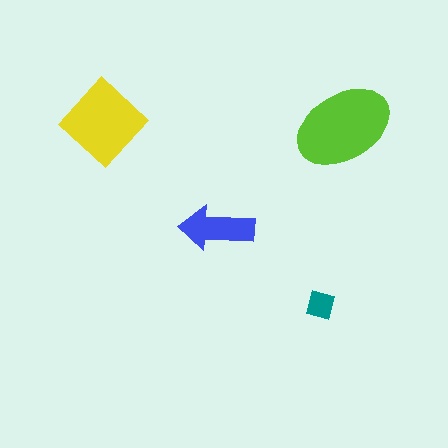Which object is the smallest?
The teal square.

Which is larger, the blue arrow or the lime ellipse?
The lime ellipse.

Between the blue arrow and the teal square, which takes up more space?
The blue arrow.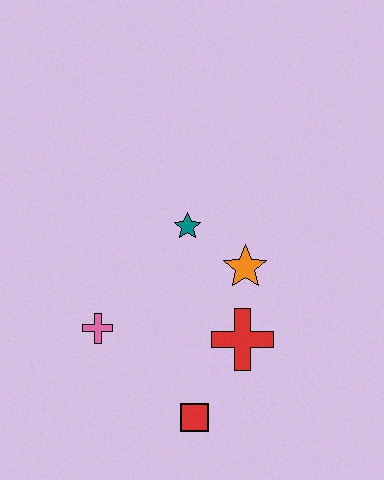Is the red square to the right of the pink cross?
Yes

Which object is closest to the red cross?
The orange star is closest to the red cross.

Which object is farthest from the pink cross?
The orange star is farthest from the pink cross.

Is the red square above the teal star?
No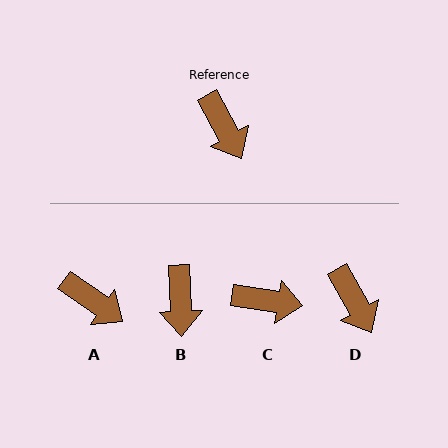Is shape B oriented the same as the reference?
No, it is off by about 26 degrees.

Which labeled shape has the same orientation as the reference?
D.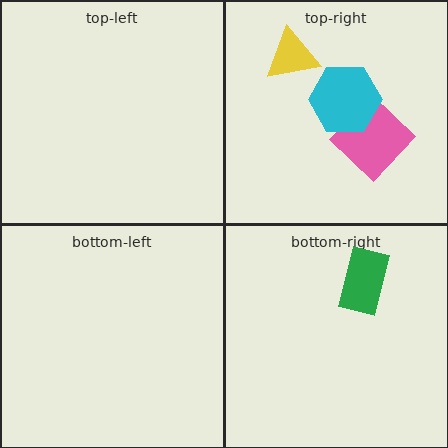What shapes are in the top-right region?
The pink diamond, the yellow triangle, the cyan hexagon.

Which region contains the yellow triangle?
The top-right region.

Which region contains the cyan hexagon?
The top-right region.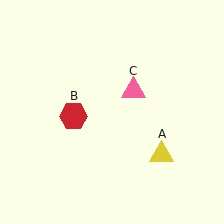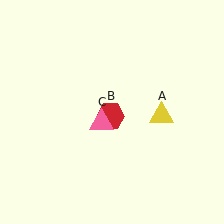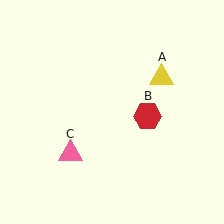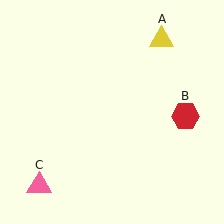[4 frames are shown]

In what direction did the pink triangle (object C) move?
The pink triangle (object C) moved down and to the left.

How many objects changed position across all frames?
3 objects changed position: yellow triangle (object A), red hexagon (object B), pink triangle (object C).